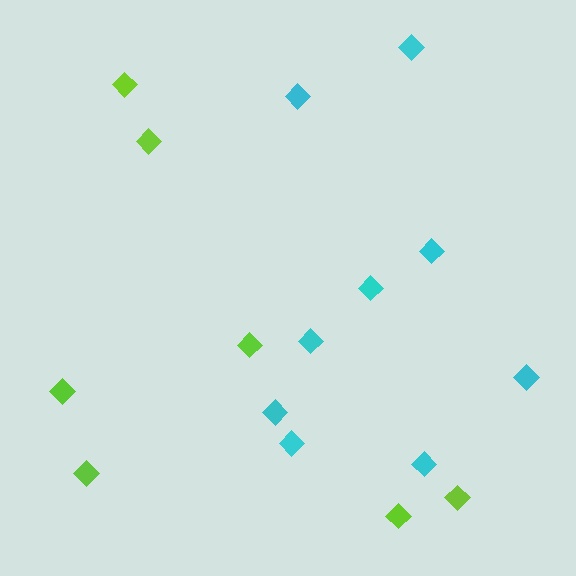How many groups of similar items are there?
There are 2 groups: one group of cyan diamonds (9) and one group of lime diamonds (7).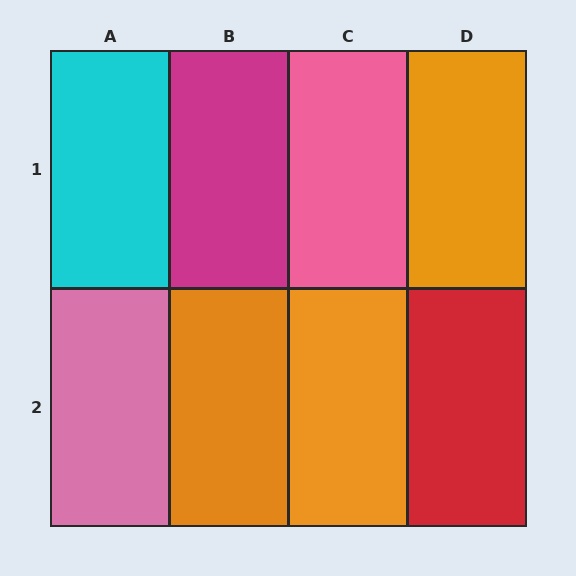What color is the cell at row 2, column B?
Orange.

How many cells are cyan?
1 cell is cyan.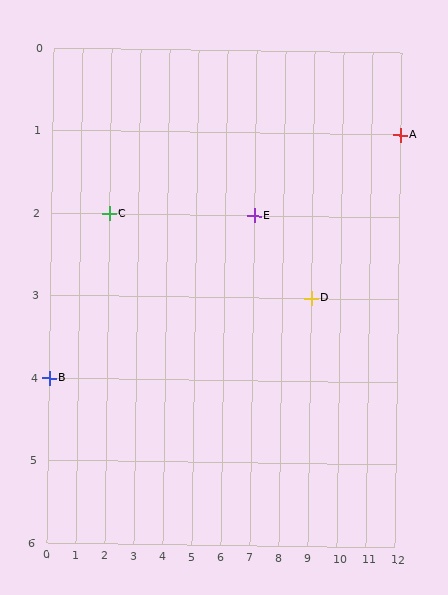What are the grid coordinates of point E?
Point E is at grid coordinates (7, 2).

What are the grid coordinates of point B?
Point B is at grid coordinates (0, 4).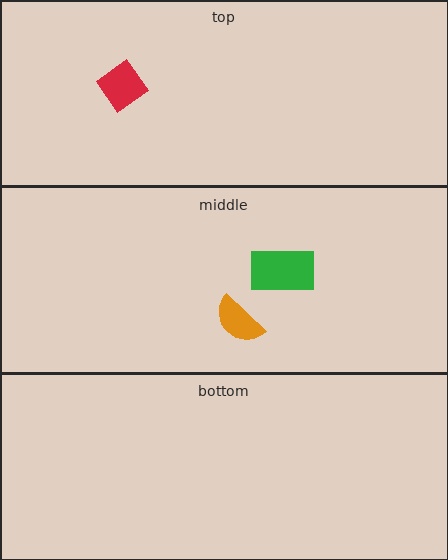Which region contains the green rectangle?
The middle region.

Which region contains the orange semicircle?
The middle region.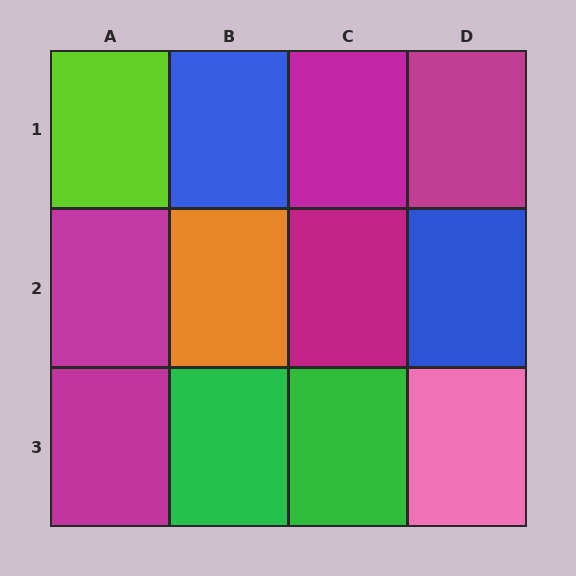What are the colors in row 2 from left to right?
Magenta, orange, magenta, blue.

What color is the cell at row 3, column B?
Green.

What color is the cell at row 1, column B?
Blue.